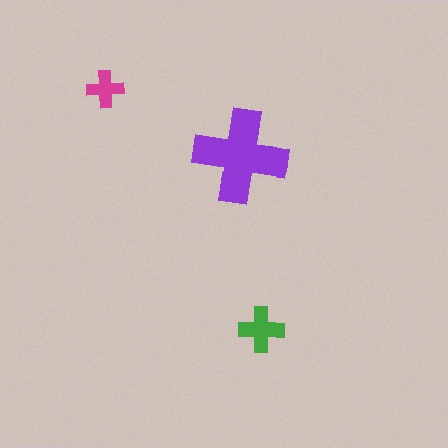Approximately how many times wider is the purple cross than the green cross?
About 2 times wider.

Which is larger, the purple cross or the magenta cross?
The purple one.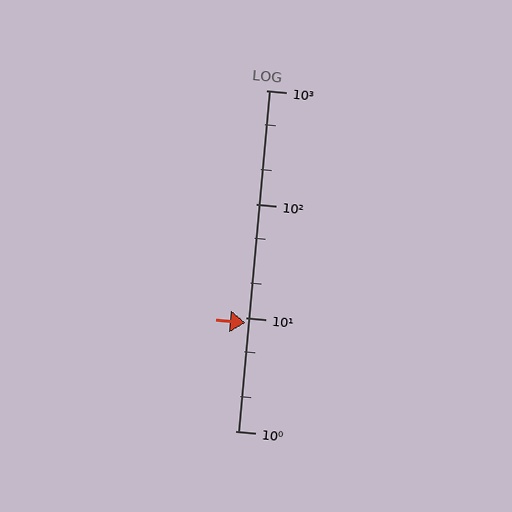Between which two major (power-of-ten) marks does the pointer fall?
The pointer is between 1 and 10.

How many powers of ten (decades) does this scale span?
The scale spans 3 decades, from 1 to 1000.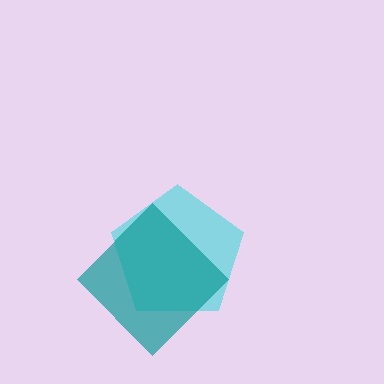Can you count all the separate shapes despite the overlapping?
Yes, there are 2 separate shapes.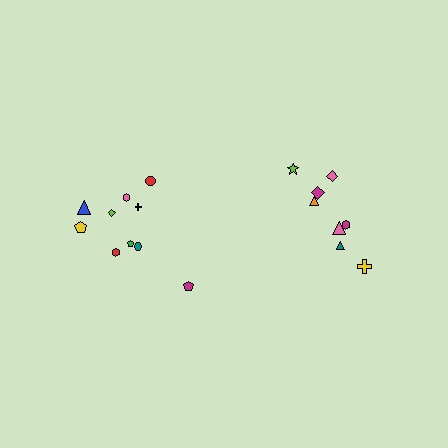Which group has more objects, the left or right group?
The left group.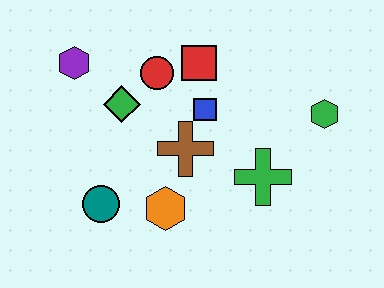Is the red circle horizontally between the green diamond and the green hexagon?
Yes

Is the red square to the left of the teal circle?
No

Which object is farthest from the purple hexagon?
The green hexagon is farthest from the purple hexagon.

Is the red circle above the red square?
No